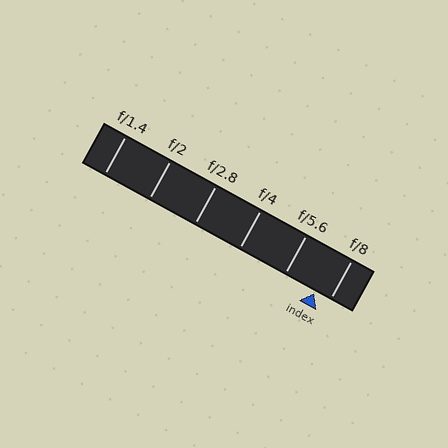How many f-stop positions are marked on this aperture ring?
There are 6 f-stop positions marked.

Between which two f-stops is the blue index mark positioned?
The index mark is between f/5.6 and f/8.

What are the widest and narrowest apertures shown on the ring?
The widest aperture shown is f/1.4 and the narrowest is f/8.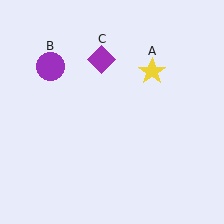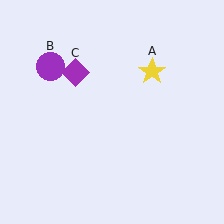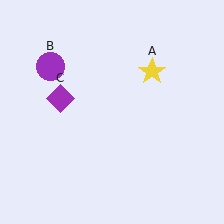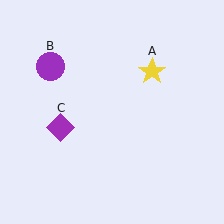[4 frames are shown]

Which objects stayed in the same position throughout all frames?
Yellow star (object A) and purple circle (object B) remained stationary.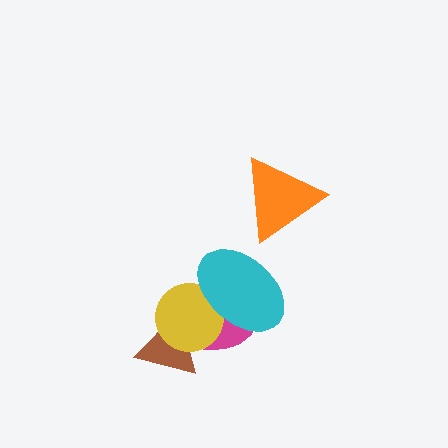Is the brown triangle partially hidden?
Yes, it is partially covered by another shape.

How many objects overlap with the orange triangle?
0 objects overlap with the orange triangle.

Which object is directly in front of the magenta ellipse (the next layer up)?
The yellow circle is directly in front of the magenta ellipse.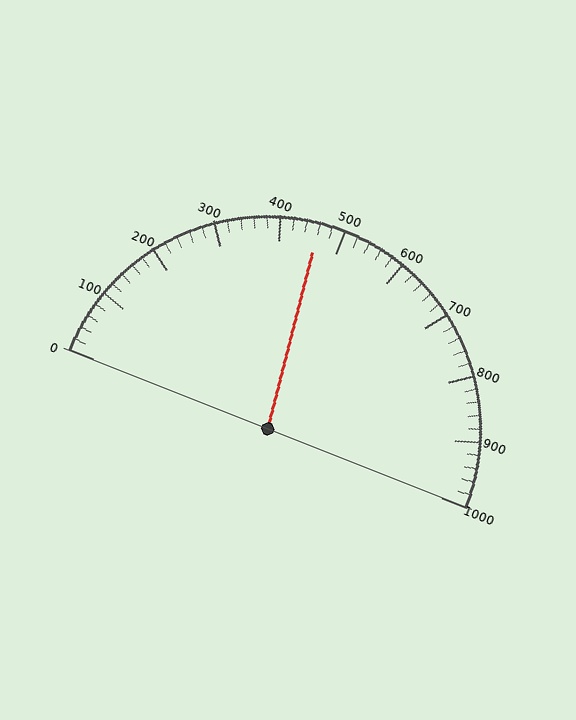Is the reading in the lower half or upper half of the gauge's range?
The reading is in the lower half of the range (0 to 1000).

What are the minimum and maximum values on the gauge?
The gauge ranges from 0 to 1000.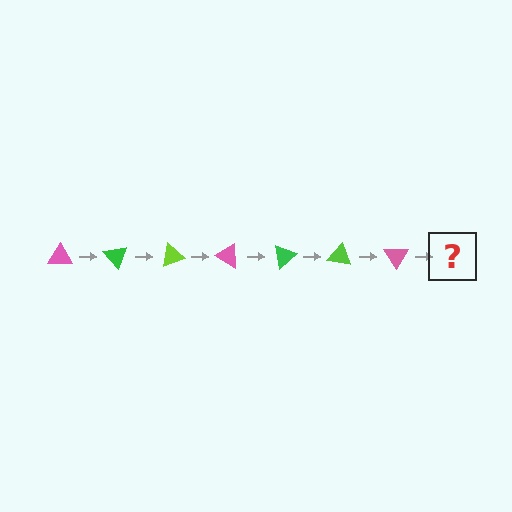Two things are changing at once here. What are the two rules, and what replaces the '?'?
The two rules are that it rotates 50 degrees each step and the color cycles through pink, green, and lime. The '?' should be a green triangle, rotated 350 degrees from the start.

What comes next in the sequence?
The next element should be a green triangle, rotated 350 degrees from the start.